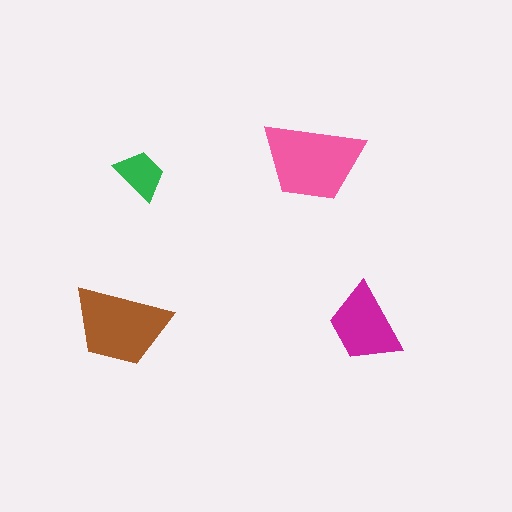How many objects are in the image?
There are 4 objects in the image.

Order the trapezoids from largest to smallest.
the pink one, the brown one, the magenta one, the green one.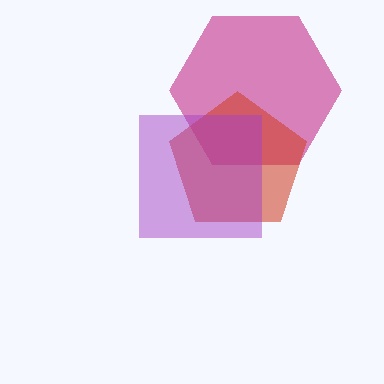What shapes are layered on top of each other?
The layered shapes are: a magenta hexagon, a red pentagon, a purple square.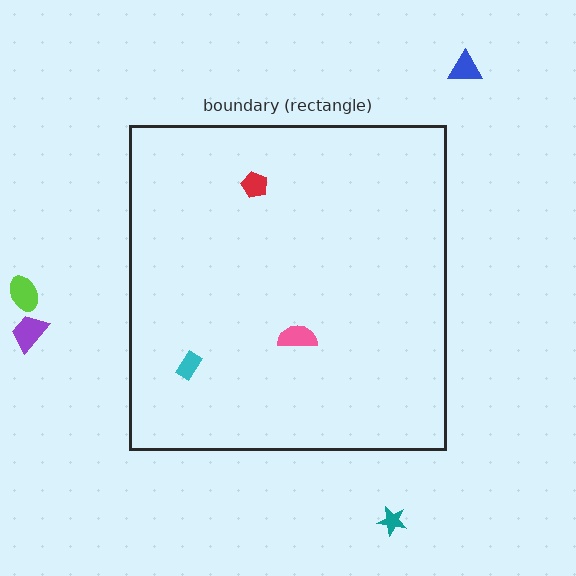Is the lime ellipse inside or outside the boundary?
Outside.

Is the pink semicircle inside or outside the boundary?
Inside.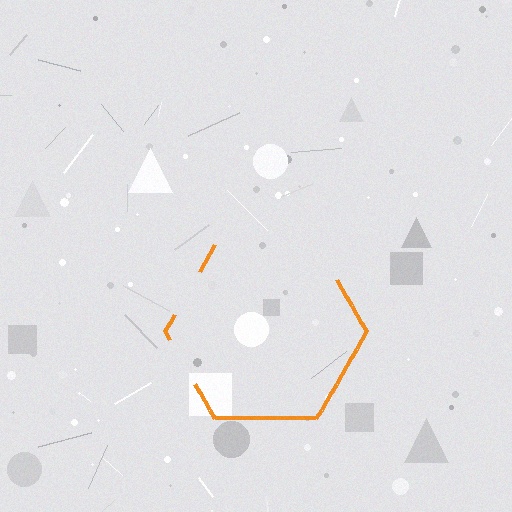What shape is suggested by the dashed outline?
The dashed outline suggests a hexagon.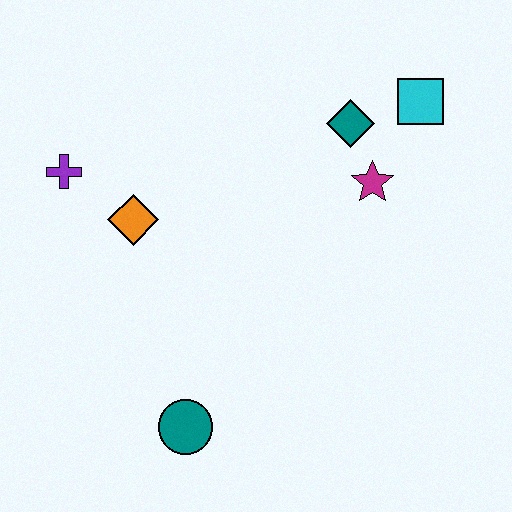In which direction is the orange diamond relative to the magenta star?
The orange diamond is to the left of the magenta star.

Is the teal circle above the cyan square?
No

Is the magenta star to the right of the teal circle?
Yes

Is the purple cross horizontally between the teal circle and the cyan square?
No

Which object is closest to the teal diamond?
The magenta star is closest to the teal diamond.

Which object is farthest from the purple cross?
The cyan square is farthest from the purple cross.